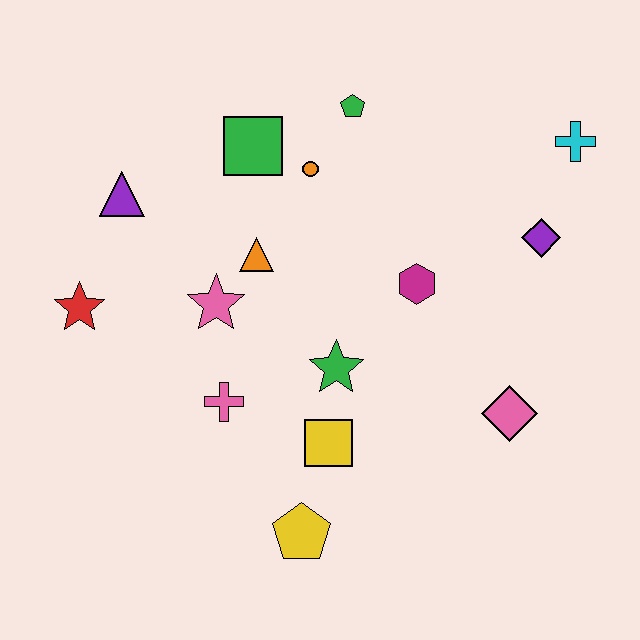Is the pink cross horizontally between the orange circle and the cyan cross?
No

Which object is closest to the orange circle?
The green square is closest to the orange circle.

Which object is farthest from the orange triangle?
The cyan cross is farthest from the orange triangle.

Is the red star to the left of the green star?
Yes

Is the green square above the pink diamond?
Yes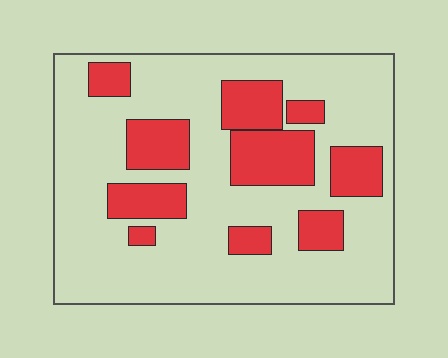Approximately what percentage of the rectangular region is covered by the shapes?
Approximately 25%.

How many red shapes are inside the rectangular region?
10.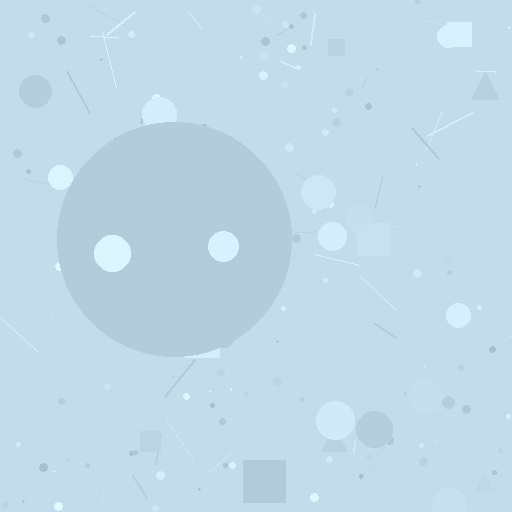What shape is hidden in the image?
A circle is hidden in the image.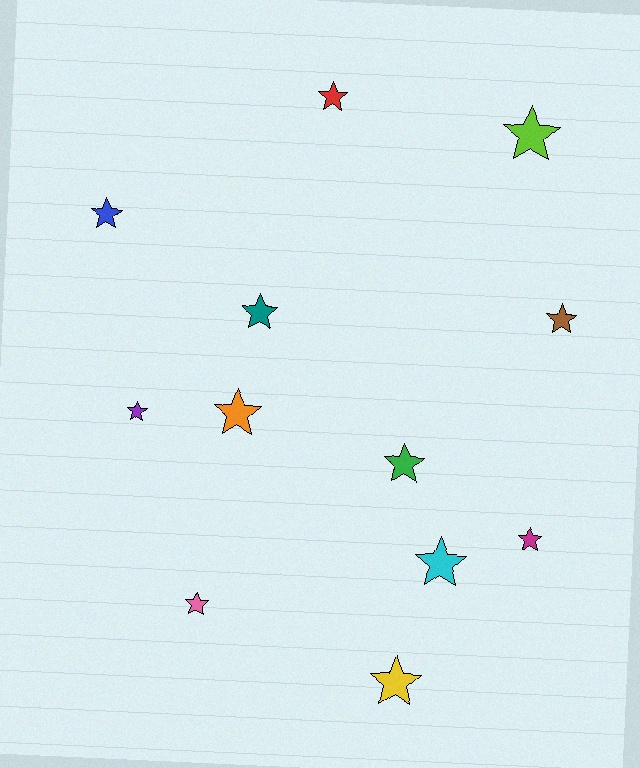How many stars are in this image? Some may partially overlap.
There are 12 stars.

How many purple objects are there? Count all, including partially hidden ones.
There is 1 purple object.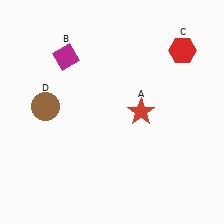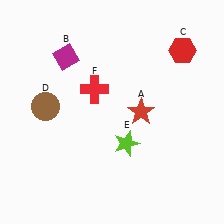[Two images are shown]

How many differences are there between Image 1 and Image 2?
There are 2 differences between the two images.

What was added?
A lime star (E), a red cross (F) were added in Image 2.